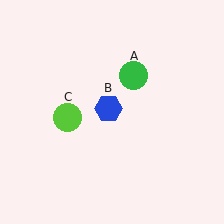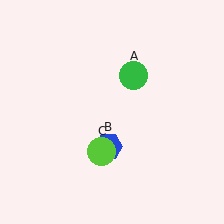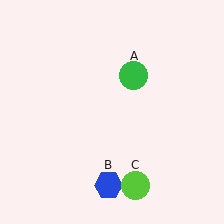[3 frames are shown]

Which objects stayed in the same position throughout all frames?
Green circle (object A) remained stationary.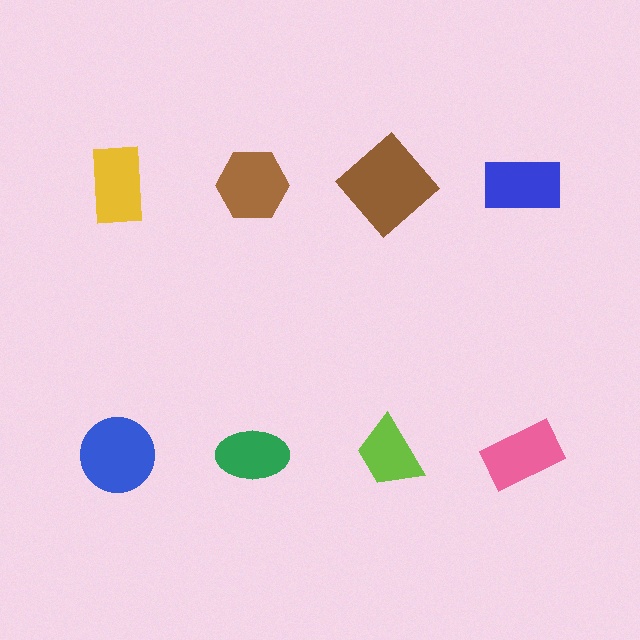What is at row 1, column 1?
A yellow rectangle.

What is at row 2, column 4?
A pink rectangle.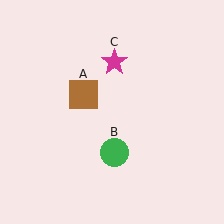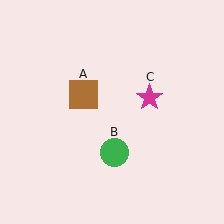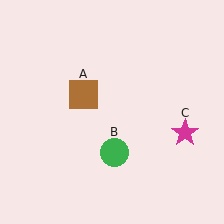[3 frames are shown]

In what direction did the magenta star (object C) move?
The magenta star (object C) moved down and to the right.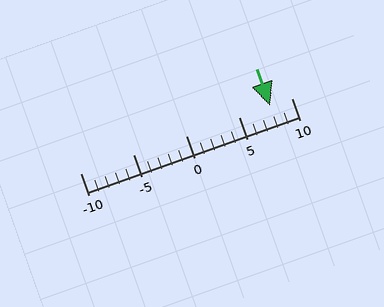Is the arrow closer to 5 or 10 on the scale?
The arrow is closer to 10.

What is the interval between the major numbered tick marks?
The major tick marks are spaced 5 units apart.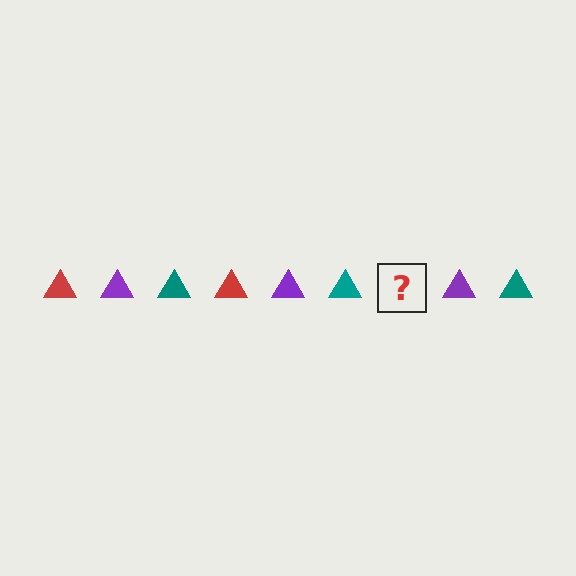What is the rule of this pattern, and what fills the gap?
The rule is that the pattern cycles through red, purple, teal triangles. The gap should be filled with a red triangle.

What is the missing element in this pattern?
The missing element is a red triangle.